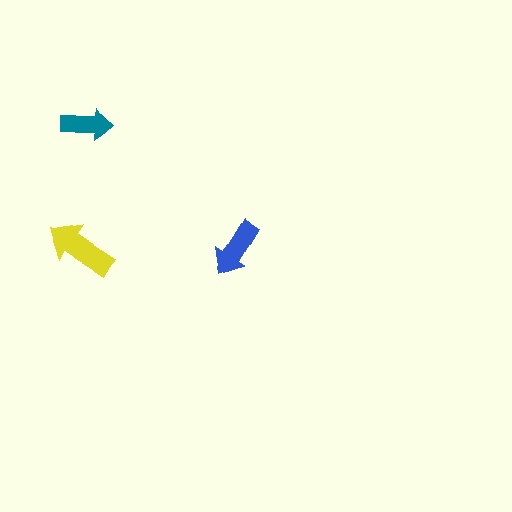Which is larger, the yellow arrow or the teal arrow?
The yellow one.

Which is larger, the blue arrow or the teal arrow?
The blue one.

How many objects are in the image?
There are 3 objects in the image.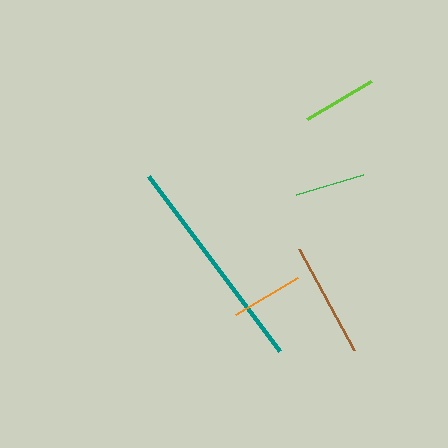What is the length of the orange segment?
The orange segment is approximately 72 pixels long.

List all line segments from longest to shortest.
From longest to shortest: teal, brown, lime, orange, green.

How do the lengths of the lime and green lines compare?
The lime and green lines are approximately the same length.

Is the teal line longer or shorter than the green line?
The teal line is longer than the green line.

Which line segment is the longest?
The teal line is the longest at approximately 219 pixels.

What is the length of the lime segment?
The lime segment is approximately 75 pixels long.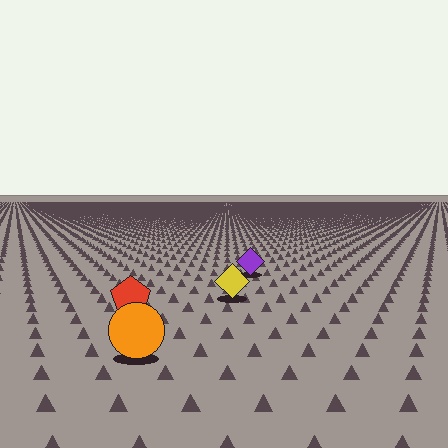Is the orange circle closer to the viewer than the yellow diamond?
Yes. The orange circle is closer — you can tell from the texture gradient: the ground texture is coarser near it.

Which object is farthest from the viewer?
The purple diamond is farthest from the viewer. It appears smaller and the ground texture around it is denser.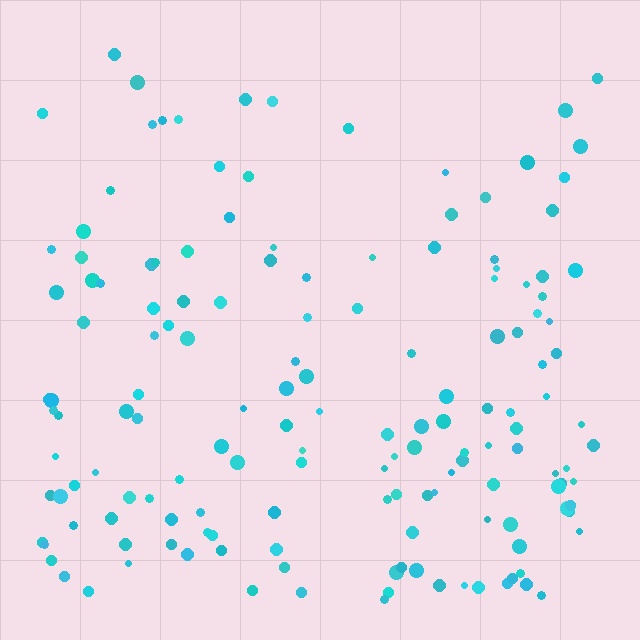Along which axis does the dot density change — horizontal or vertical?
Vertical.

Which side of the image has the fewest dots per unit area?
The top.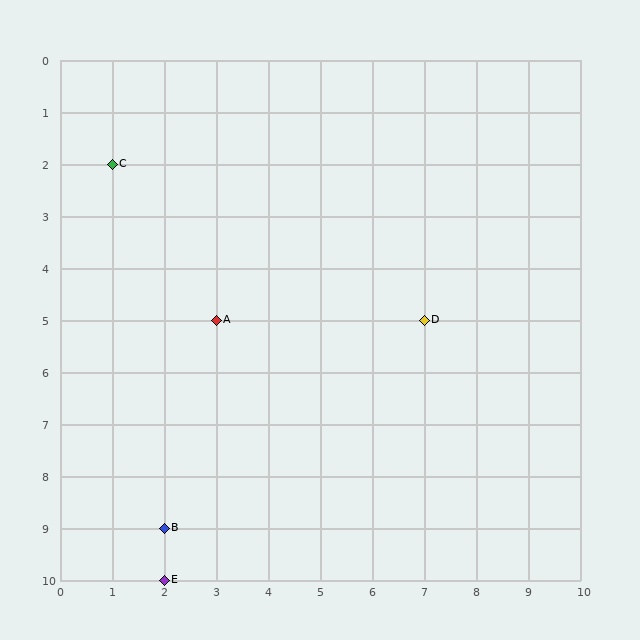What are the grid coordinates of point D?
Point D is at grid coordinates (7, 5).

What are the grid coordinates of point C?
Point C is at grid coordinates (1, 2).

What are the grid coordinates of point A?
Point A is at grid coordinates (3, 5).